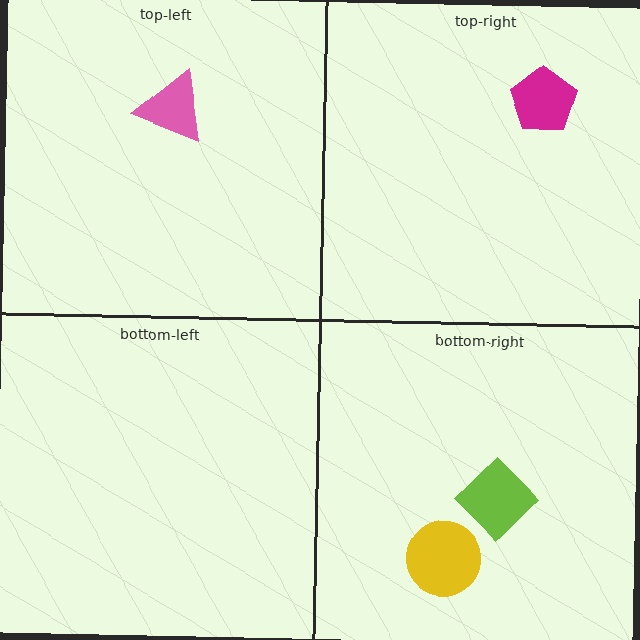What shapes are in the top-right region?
The magenta pentagon.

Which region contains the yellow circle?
The bottom-right region.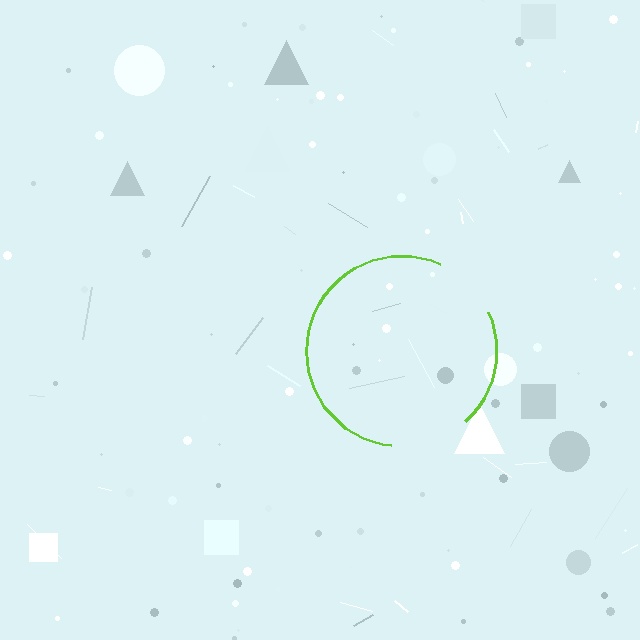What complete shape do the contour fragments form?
The contour fragments form a circle.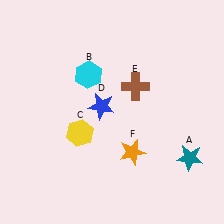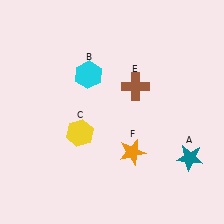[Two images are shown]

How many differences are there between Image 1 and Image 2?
There is 1 difference between the two images.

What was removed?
The blue star (D) was removed in Image 2.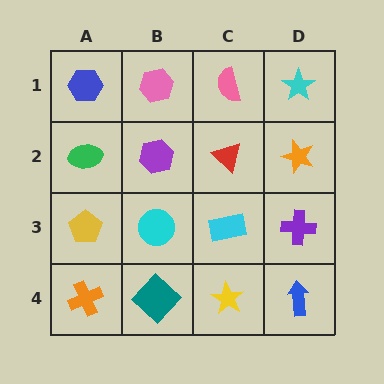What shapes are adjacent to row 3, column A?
A green ellipse (row 2, column A), an orange cross (row 4, column A), a cyan circle (row 3, column B).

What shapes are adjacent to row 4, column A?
A yellow pentagon (row 3, column A), a teal diamond (row 4, column B).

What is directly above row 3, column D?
An orange star.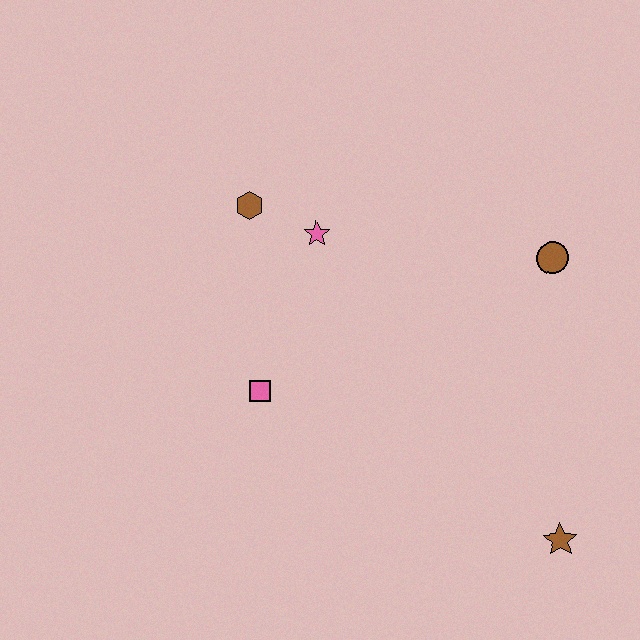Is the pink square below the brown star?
No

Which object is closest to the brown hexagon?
The pink star is closest to the brown hexagon.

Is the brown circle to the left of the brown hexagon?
No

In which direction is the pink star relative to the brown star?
The pink star is above the brown star.